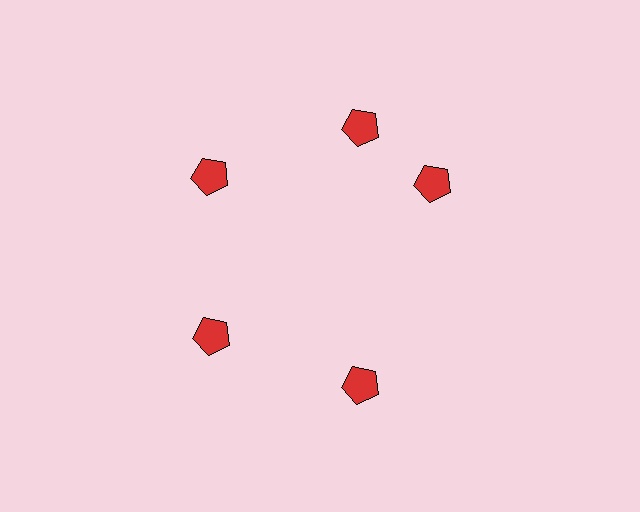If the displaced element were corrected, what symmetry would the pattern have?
It would have 5-fold rotational symmetry — the pattern would map onto itself every 72 degrees.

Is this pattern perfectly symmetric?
No. The 5 red pentagons are arranged in a ring, but one element near the 3 o'clock position is rotated out of alignment along the ring, breaking the 5-fold rotational symmetry.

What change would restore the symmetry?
The symmetry would be restored by rotating it back into even spacing with its neighbors so that all 5 pentagons sit at equal angles and equal distance from the center.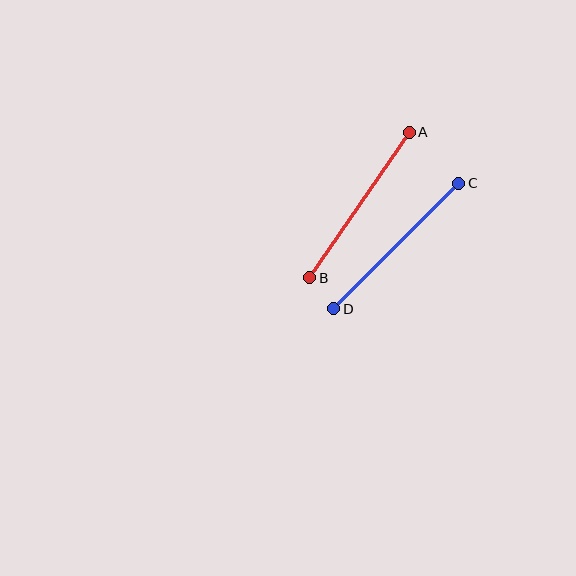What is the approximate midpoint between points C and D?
The midpoint is at approximately (396, 246) pixels.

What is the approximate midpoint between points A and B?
The midpoint is at approximately (359, 205) pixels.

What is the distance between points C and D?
The distance is approximately 177 pixels.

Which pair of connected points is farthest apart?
Points C and D are farthest apart.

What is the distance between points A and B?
The distance is approximately 176 pixels.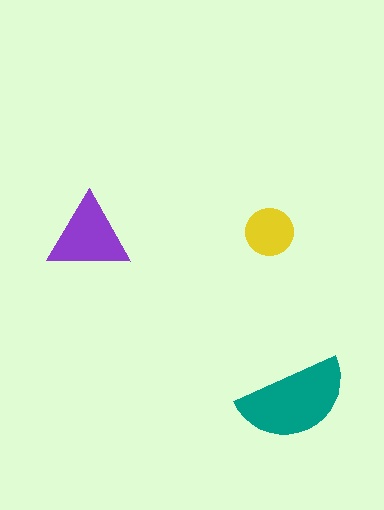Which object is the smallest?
The yellow circle.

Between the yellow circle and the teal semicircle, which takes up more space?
The teal semicircle.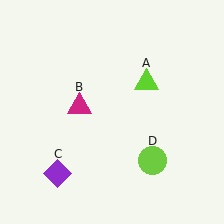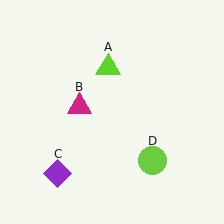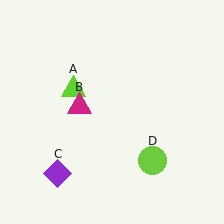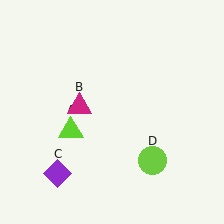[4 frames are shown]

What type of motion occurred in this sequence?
The lime triangle (object A) rotated counterclockwise around the center of the scene.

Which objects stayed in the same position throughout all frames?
Magenta triangle (object B) and purple diamond (object C) and lime circle (object D) remained stationary.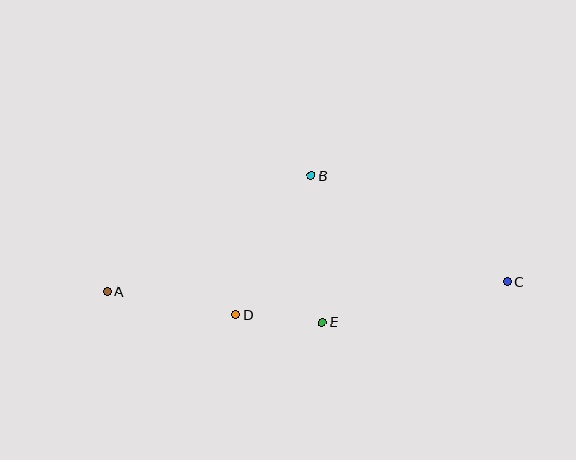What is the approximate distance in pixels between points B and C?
The distance between B and C is approximately 223 pixels.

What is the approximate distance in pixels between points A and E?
The distance between A and E is approximately 217 pixels.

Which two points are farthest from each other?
Points A and C are farthest from each other.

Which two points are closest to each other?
Points D and E are closest to each other.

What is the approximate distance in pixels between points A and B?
The distance between A and B is approximately 235 pixels.